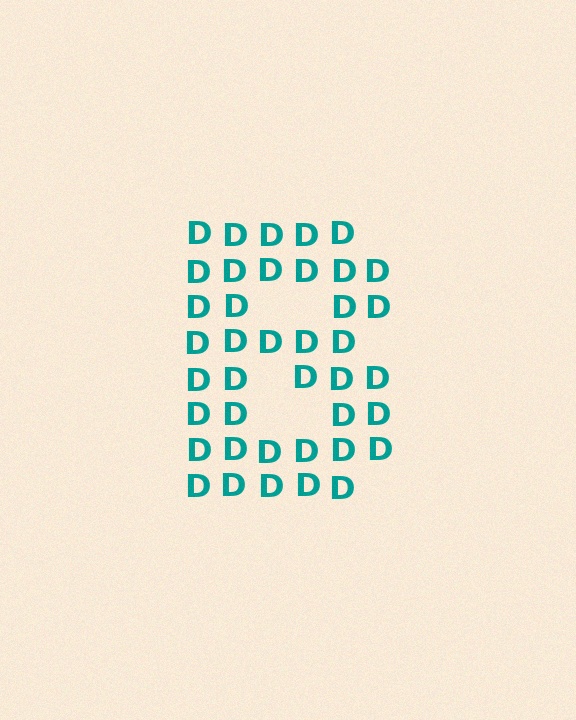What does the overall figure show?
The overall figure shows the letter B.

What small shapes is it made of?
It is made of small letter D's.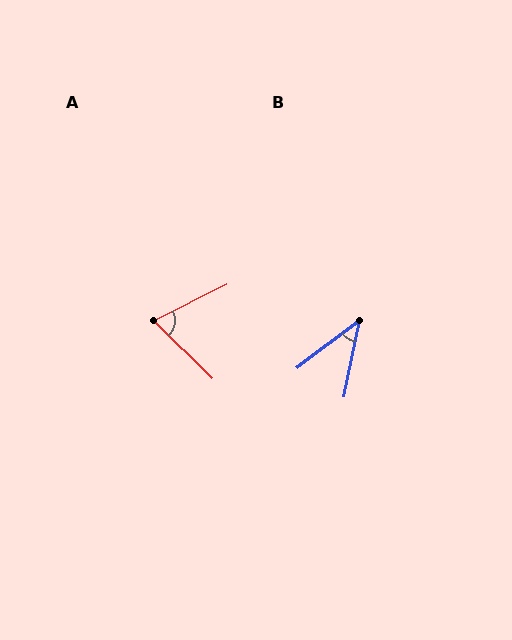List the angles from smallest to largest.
B (41°), A (71°).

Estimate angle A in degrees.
Approximately 71 degrees.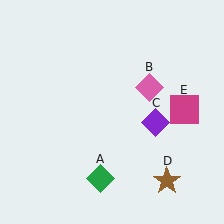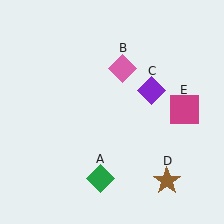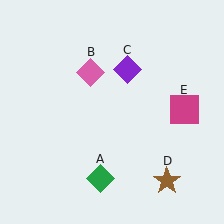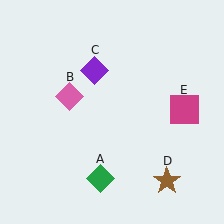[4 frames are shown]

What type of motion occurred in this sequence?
The pink diamond (object B), purple diamond (object C) rotated counterclockwise around the center of the scene.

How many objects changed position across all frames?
2 objects changed position: pink diamond (object B), purple diamond (object C).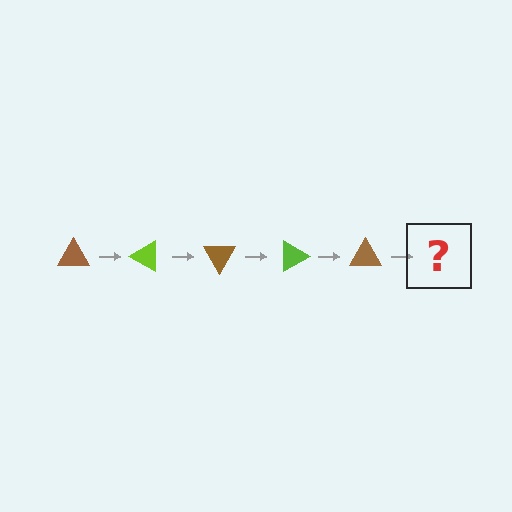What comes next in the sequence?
The next element should be a lime triangle, rotated 150 degrees from the start.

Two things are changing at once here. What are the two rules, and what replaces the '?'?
The two rules are that it rotates 30 degrees each step and the color cycles through brown and lime. The '?' should be a lime triangle, rotated 150 degrees from the start.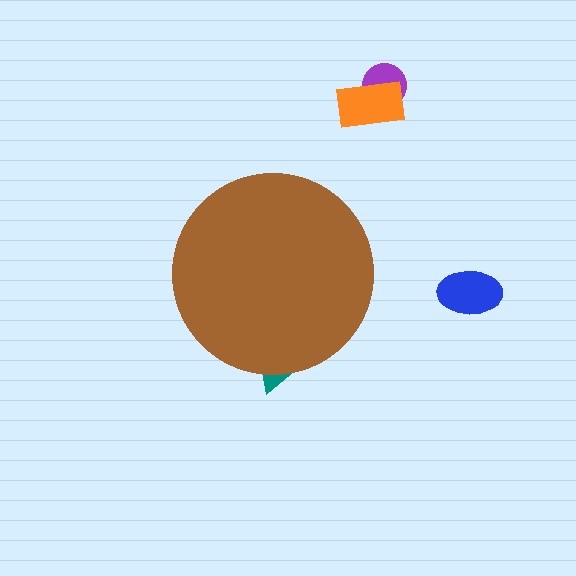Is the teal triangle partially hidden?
Yes, the teal triangle is partially hidden behind the brown circle.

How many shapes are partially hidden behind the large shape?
1 shape is partially hidden.